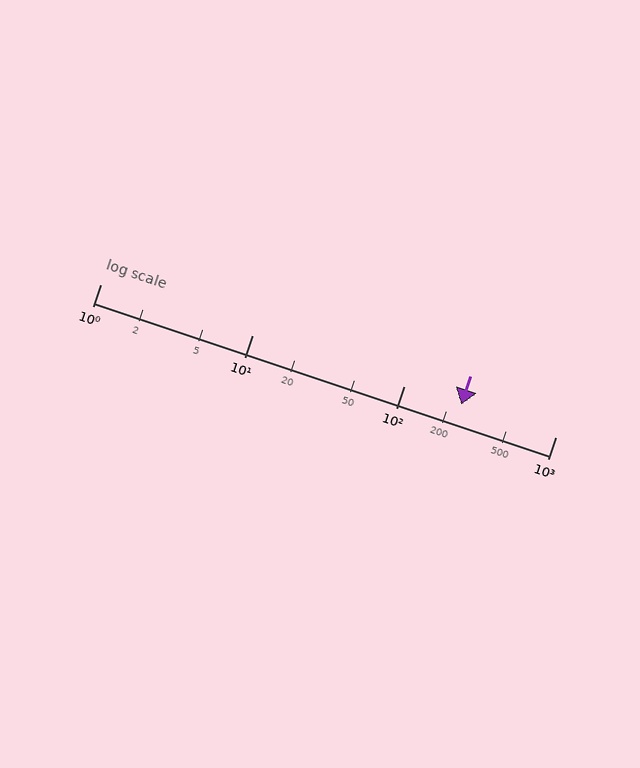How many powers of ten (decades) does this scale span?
The scale spans 3 decades, from 1 to 1000.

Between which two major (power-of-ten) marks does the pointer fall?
The pointer is between 100 and 1000.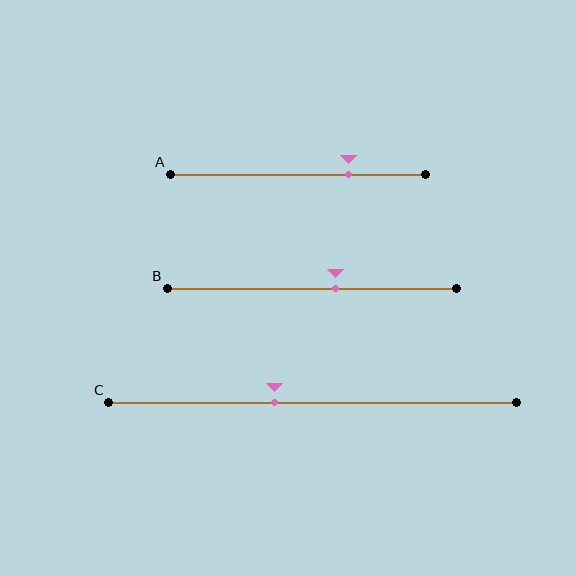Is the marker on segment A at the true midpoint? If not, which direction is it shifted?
No, the marker on segment A is shifted to the right by about 20% of the segment length.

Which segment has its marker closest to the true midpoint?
Segment B has its marker closest to the true midpoint.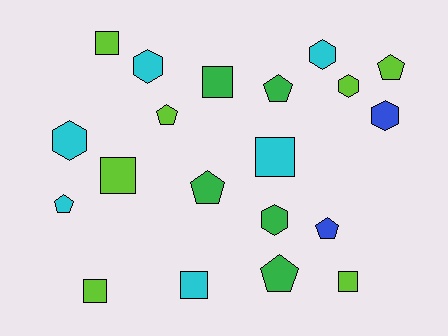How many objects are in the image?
There are 20 objects.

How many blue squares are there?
There are no blue squares.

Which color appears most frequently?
Lime, with 7 objects.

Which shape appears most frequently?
Pentagon, with 7 objects.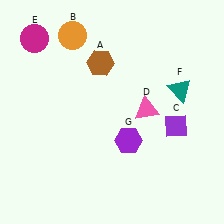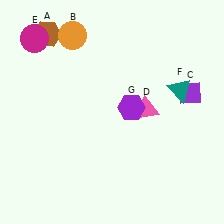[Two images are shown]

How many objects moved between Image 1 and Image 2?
3 objects moved between the two images.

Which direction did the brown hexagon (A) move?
The brown hexagon (A) moved left.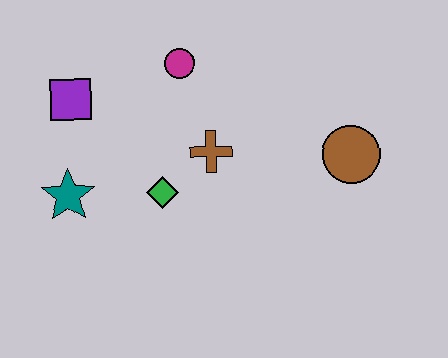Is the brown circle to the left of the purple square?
No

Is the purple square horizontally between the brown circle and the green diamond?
No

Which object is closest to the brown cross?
The green diamond is closest to the brown cross.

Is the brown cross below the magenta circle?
Yes